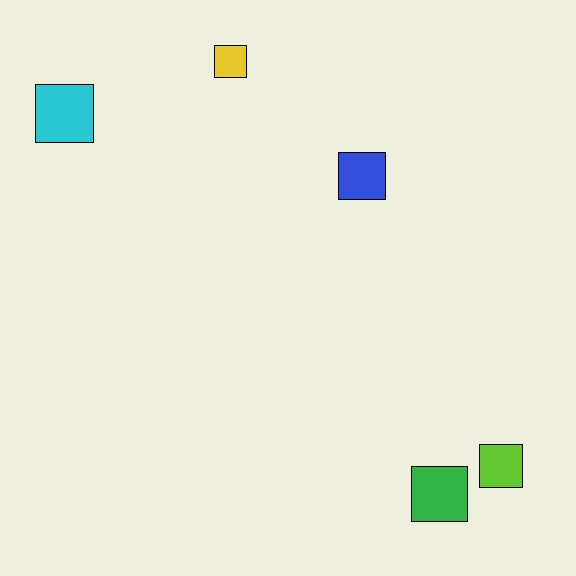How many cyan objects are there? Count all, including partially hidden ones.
There is 1 cyan object.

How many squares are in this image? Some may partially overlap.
There are 5 squares.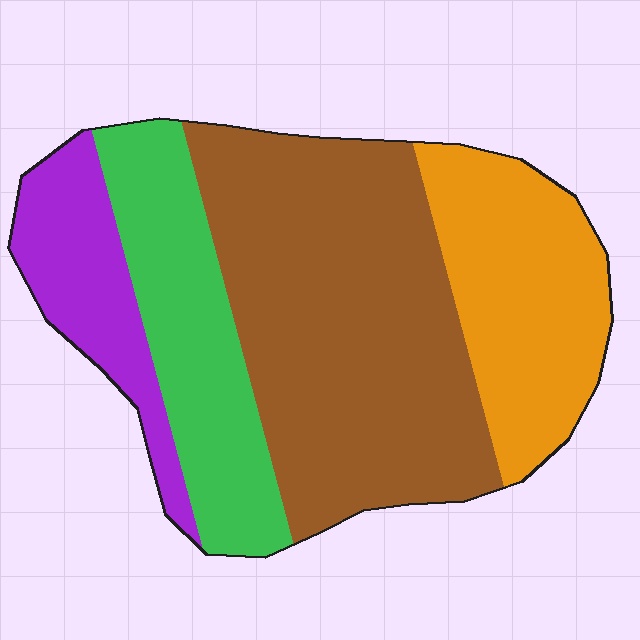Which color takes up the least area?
Purple, at roughly 15%.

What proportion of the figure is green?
Green covers roughly 20% of the figure.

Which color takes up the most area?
Brown, at roughly 45%.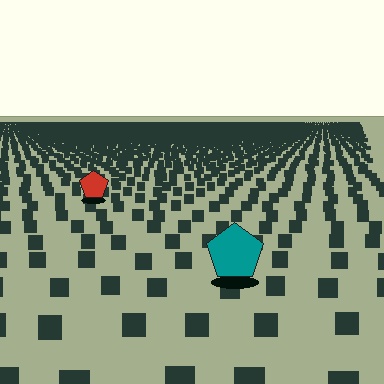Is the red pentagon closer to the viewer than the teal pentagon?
No. The teal pentagon is closer — you can tell from the texture gradient: the ground texture is coarser near it.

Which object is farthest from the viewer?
The red pentagon is farthest from the viewer. It appears smaller and the ground texture around it is denser.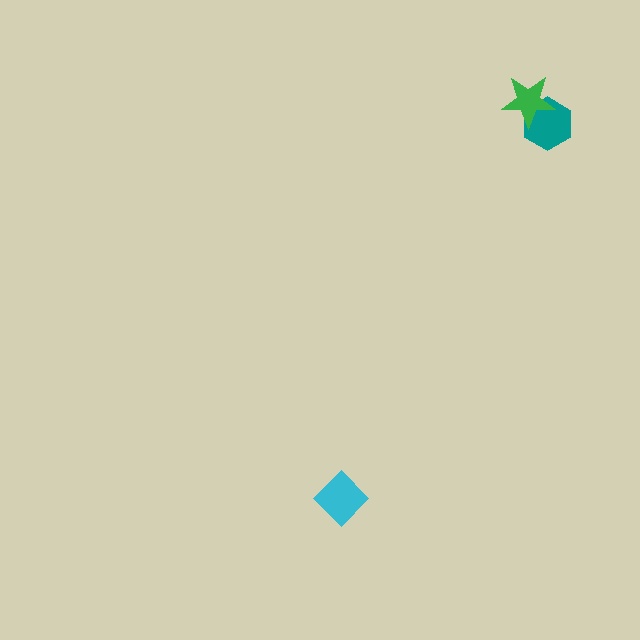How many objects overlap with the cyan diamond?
0 objects overlap with the cyan diamond.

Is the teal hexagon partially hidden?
Yes, it is partially covered by another shape.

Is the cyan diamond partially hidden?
No, no other shape covers it.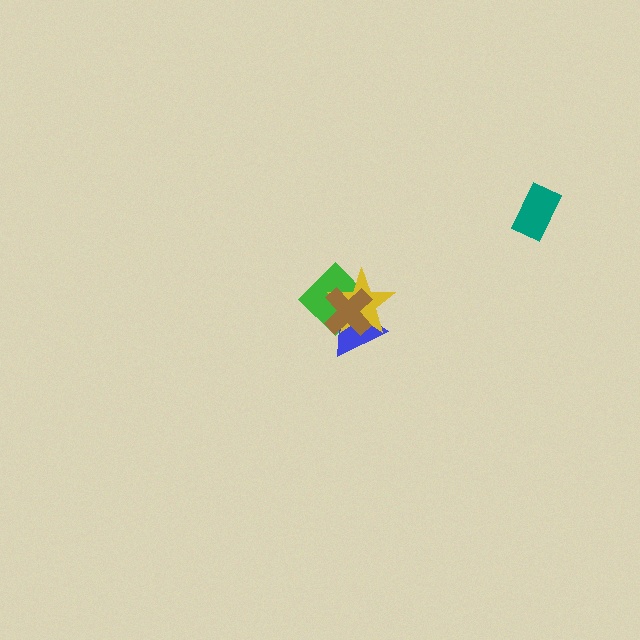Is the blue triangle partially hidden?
Yes, it is partially covered by another shape.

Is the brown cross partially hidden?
No, no other shape covers it.